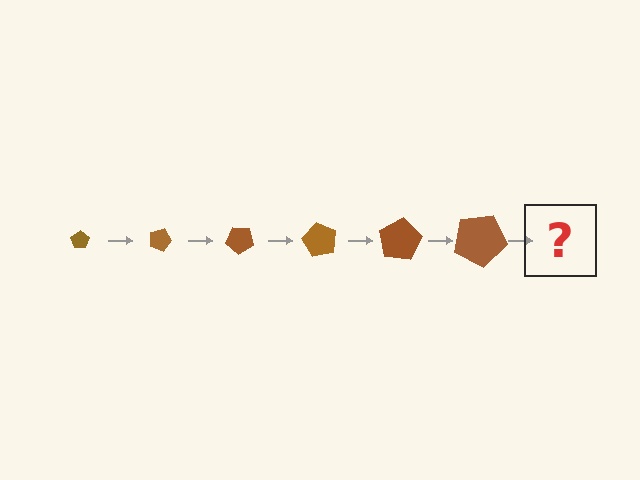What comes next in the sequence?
The next element should be a pentagon, larger than the previous one and rotated 120 degrees from the start.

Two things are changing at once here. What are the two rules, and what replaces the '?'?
The two rules are that the pentagon grows larger each step and it rotates 20 degrees each step. The '?' should be a pentagon, larger than the previous one and rotated 120 degrees from the start.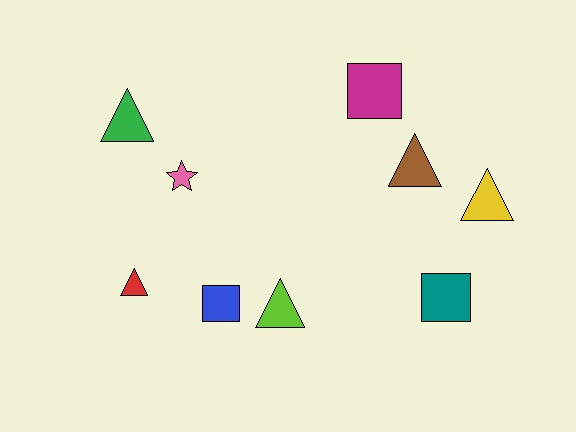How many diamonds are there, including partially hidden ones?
There are no diamonds.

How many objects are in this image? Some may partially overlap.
There are 9 objects.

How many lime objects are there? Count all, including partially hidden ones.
There is 1 lime object.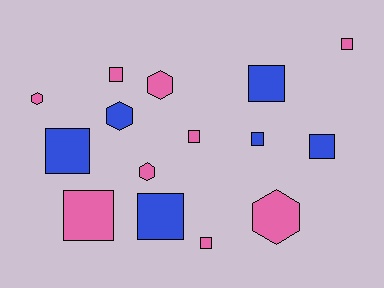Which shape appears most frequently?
Square, with 10 objects.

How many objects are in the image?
There are 15 objects.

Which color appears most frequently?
Pink, with 9 objects.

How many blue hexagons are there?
There is 1 blue hexagon.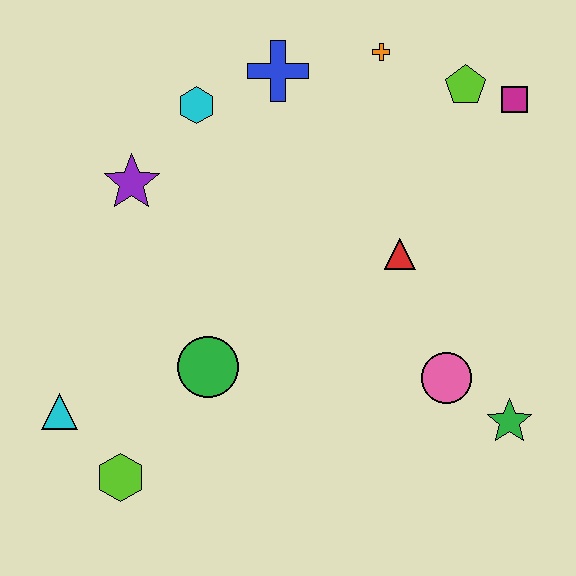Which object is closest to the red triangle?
The pink circle is closest to the red triangle.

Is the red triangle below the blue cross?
Yes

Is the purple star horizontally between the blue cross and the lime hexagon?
Yes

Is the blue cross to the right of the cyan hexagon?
Yes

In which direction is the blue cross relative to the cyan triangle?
The blue cross is above the cyan triangle.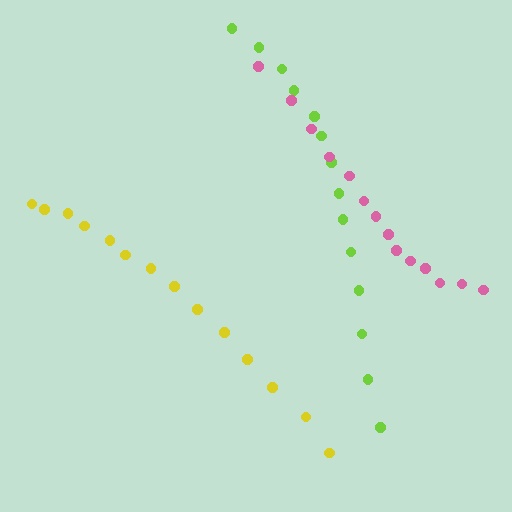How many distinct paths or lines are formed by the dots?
There are 3 distinct paths.